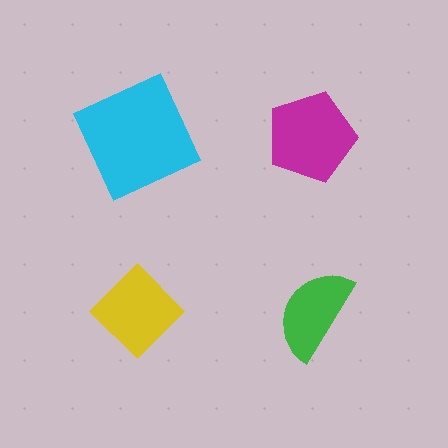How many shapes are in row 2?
2 shapes.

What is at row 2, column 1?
A yellow diamond.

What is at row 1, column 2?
A magenta pentagon.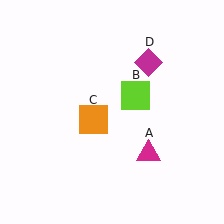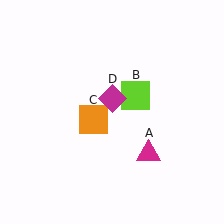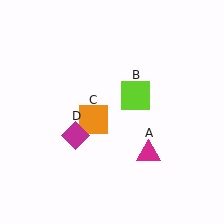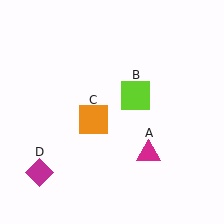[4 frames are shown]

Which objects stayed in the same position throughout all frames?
Magenta triangle (object A) and lime square (object B) and orange square (object C) remained stationary.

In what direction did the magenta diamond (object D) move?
The magenta diamond (object D) moved down and to the left.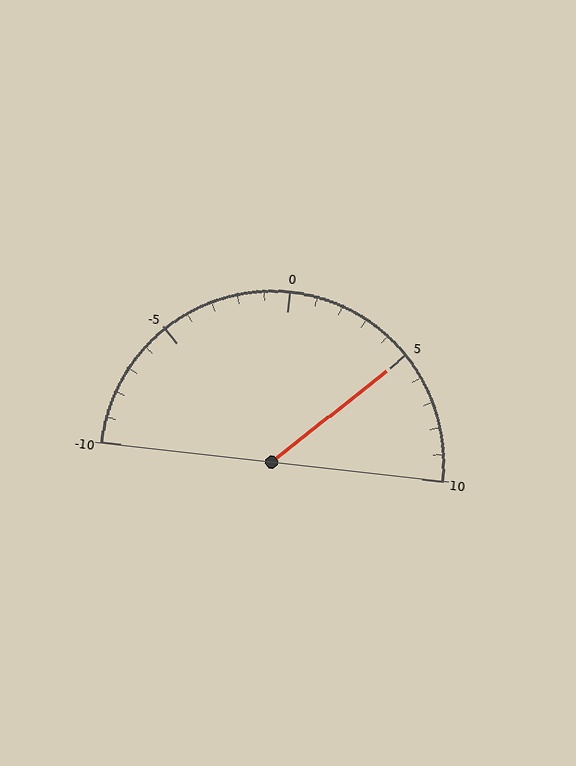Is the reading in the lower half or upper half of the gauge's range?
The reading is in the upper half of the range (-10 to 10).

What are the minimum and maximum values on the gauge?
The gauge ranges from -10 to 10.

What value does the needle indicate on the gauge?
The needle indicates approximately 5.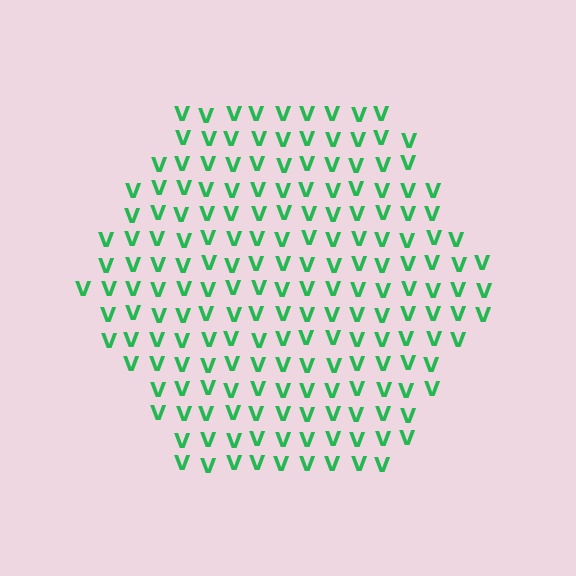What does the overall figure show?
The overall figure shows a hexagon.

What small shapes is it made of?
It is made of small letter V's.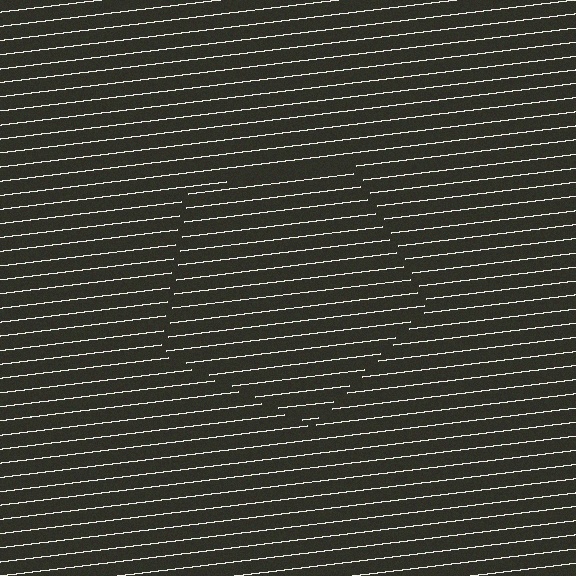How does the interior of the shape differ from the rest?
The interior of the shape contains the same grating, shifted by half a period — the contour is defined by the phase discontinuity where line-ends from the inner and outer gratings abut.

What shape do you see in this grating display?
An illusory pentagon. The interior of the shape contains the same grating, shifted by half a period — the contour is defined by the phase discontinuity where line-ends from the inner and outer gratings abut.